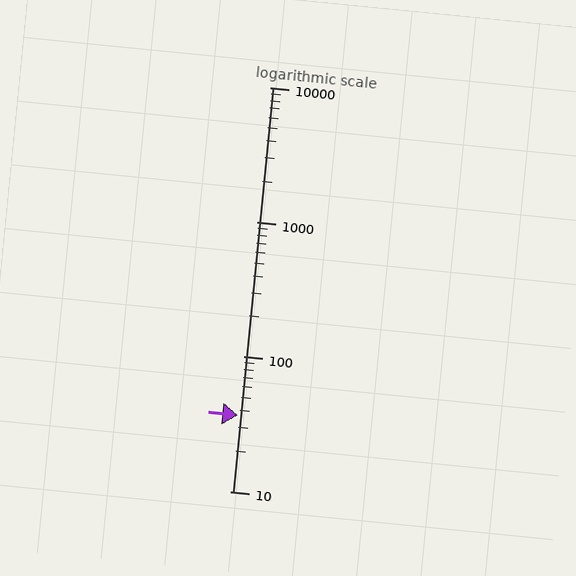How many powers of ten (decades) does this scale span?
The scale spans 3 decades, from 10 to 10000.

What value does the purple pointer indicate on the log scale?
The pointer indicates approximately 37.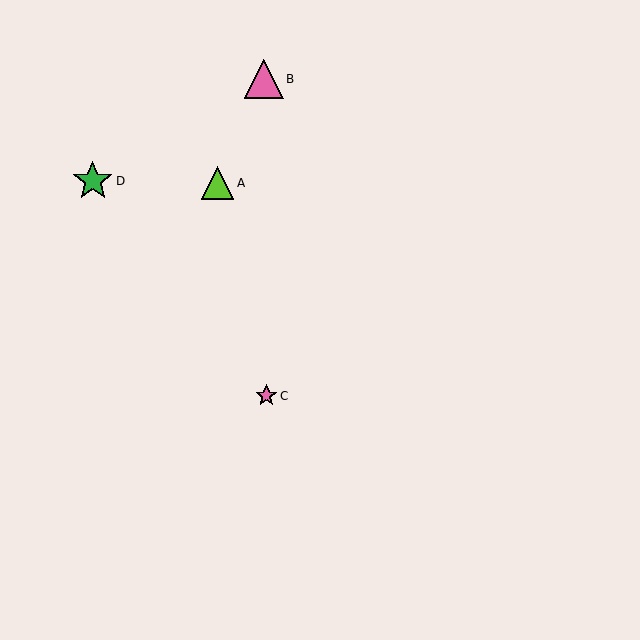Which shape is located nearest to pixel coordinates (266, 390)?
The pink star (labeled C) at (266, 396) is nearest to that location.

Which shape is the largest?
The green star (labeled D) is the largest.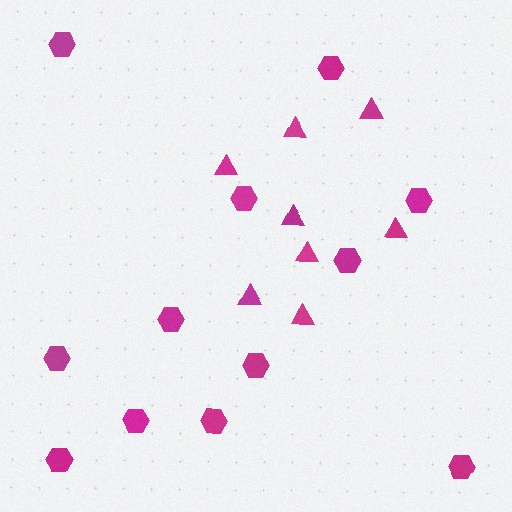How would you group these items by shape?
There are 2 groups: one group of hexagons (12) and one group of triangles (8).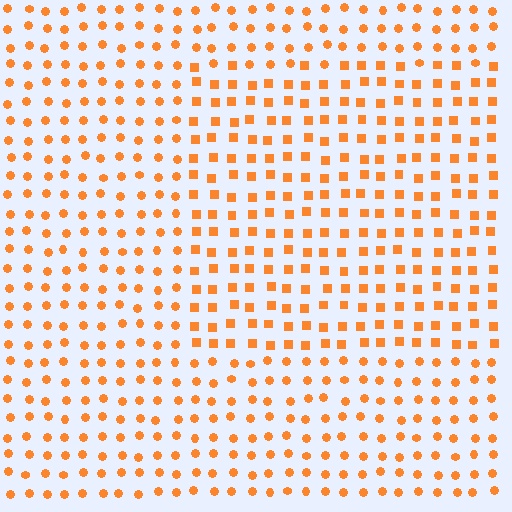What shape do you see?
I see a rectangle.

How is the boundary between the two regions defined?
The boundary is defined by a change in element shape: squares inside vs. circles outside. All elements share the same color and spacing.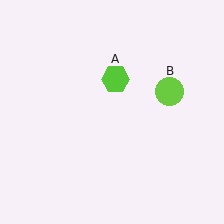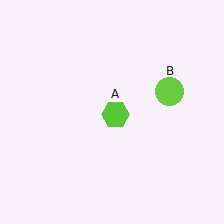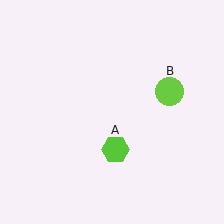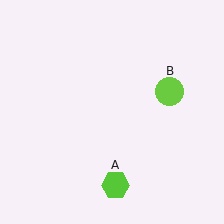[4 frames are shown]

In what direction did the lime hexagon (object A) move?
The lime hexagon (object A) moved down.